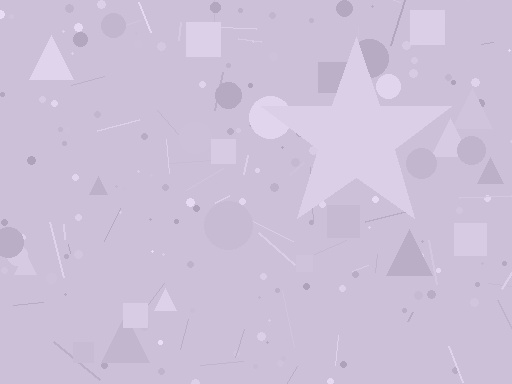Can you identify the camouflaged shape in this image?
The camouflaged shape is a star.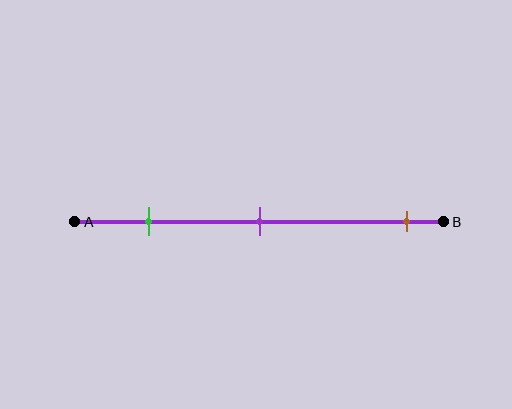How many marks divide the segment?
There are 3 marks dividing the segment.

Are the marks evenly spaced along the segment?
No, the marks are not evenly spaced.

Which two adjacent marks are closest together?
The green and purple marks are the closest adjacent pair.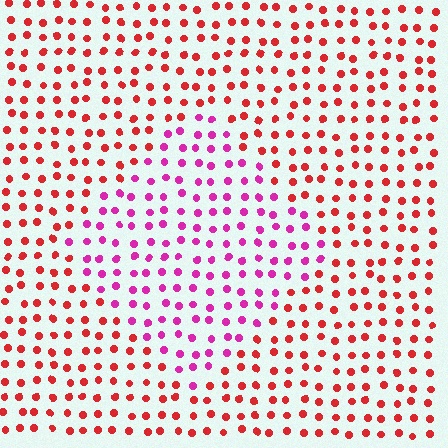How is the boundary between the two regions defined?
The boundary is defined purely by a slight shift in hue (about 43 degrees). Spacing, size, and orientation are identical on both sides.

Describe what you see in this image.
The image is filled with small red elements in a uniform arrangement. A diamond-shaped region is visible where the elements are tinted to a slightly different hue, forming a subtle color boundary.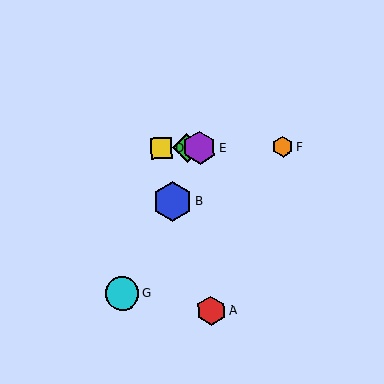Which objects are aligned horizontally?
Objects C, D, E, F are aligned horizontally.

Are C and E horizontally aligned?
Yes, both are at y≈148.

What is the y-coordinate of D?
Object D is at y≈148.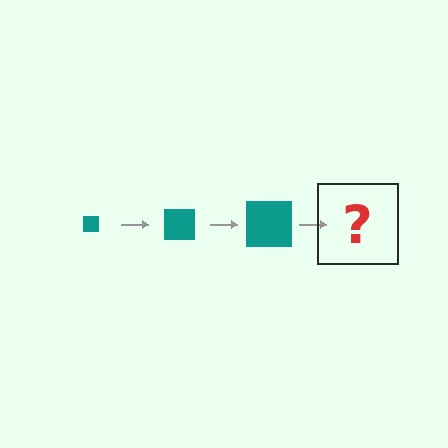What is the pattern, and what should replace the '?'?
The pattern is that the square gets progressively larger each step. The '?' should be a teal square, larger than the previous one.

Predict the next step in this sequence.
The next step is a teal square, larger than the previous one.